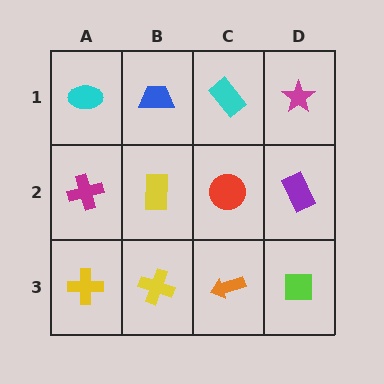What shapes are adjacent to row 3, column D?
A purple rectangle (row 2, column D), an orange arrow (row 3, column C).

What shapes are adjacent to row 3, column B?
A yellow rectangle (row 2, column B), a yellow cross (row 3, column A), an orange arrow (row 3, column C).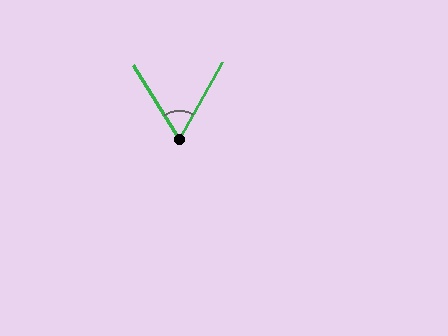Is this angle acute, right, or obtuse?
It is acute.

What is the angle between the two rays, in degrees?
Approximately 62 degrees.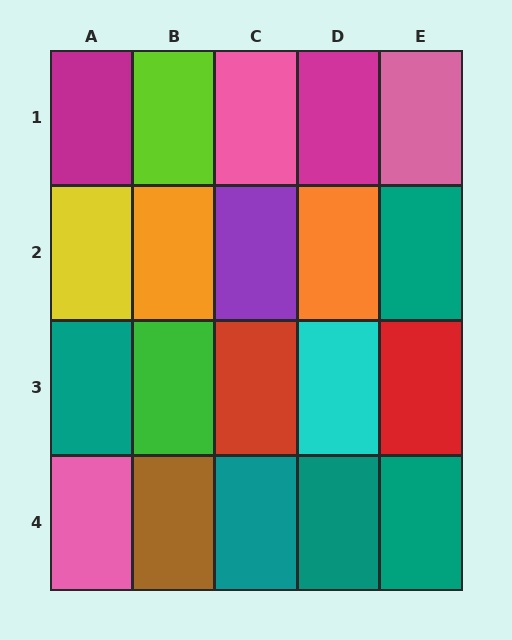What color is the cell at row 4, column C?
Teal.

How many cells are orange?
2 cells are orange.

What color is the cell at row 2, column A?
Yellow.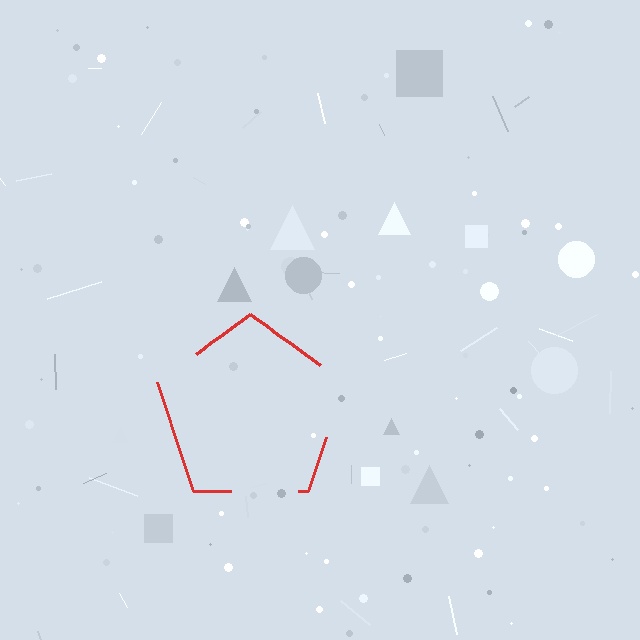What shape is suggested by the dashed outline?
The dashed outline suggests a pentagon.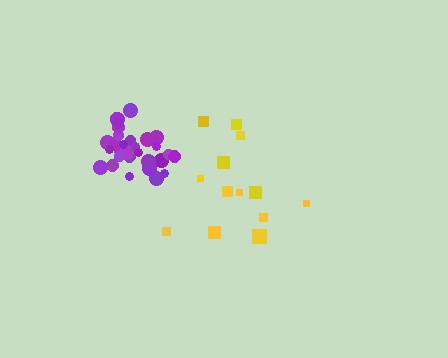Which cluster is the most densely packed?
Purple.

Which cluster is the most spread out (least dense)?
Yellow.